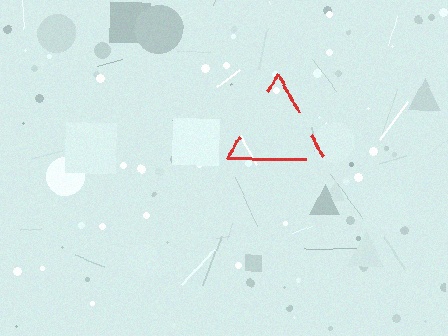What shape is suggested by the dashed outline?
The dashed outline suggests a triangle.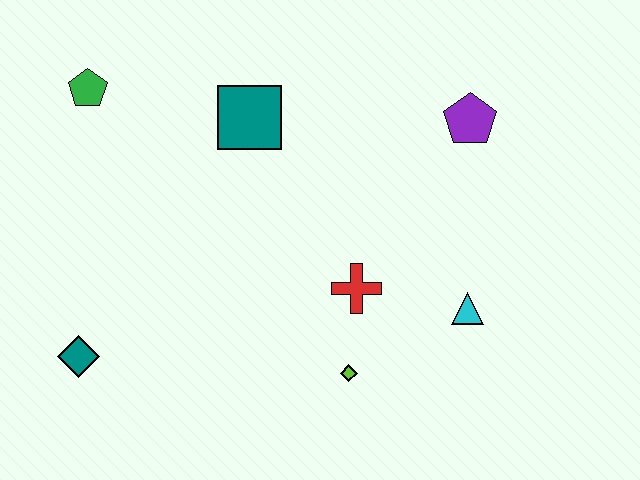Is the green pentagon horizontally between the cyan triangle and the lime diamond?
No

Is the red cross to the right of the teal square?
Yes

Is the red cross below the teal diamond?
No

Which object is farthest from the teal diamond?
The purple pentagon is farthest from the teal diamond.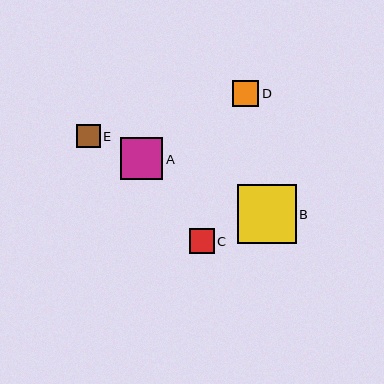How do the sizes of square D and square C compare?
Square D and square C are approximately the same size.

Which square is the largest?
Square B is the largest with a size of approximately 59 pixels.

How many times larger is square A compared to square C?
Square A is approximately 1.7 times the size of square C.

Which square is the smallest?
Square E is the smallest with a size of approximately 24 pixels.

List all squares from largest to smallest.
From largest to smallest: B, A, D, C, E.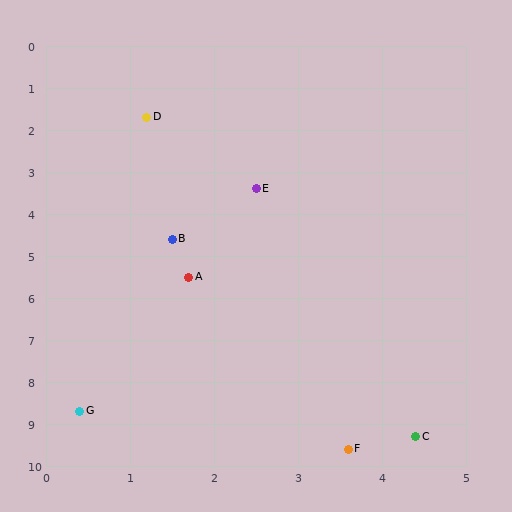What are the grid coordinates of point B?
Point B is at approximately (1.5, 4.6).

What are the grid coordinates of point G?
Point G is at approximately (0.4, 8.7).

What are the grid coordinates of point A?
Point A is at approximately (1.7, 5.5).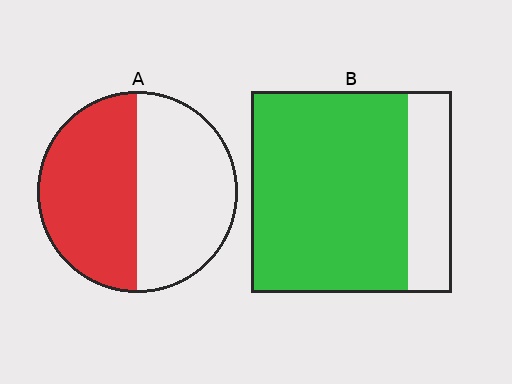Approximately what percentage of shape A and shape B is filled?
A is approximately 50% and B is approximately 80%.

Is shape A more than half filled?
Roughly half.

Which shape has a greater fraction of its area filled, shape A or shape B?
Shape B.